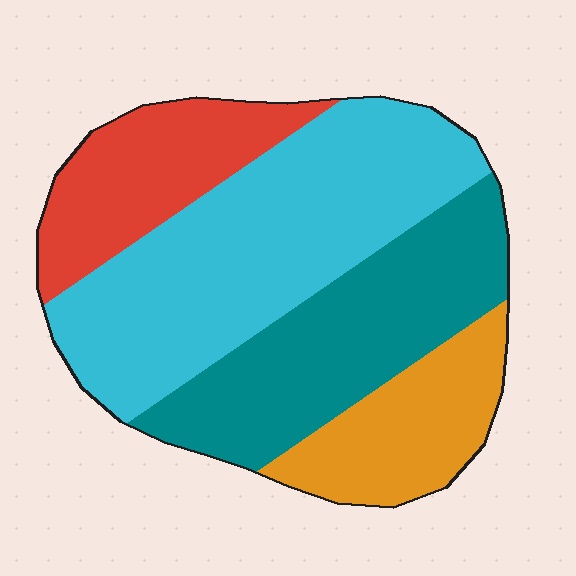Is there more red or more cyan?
Cyan.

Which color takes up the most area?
Cyan, at roughly 40%.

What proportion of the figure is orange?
Orange takes up about one sixth (1/6) of the figure.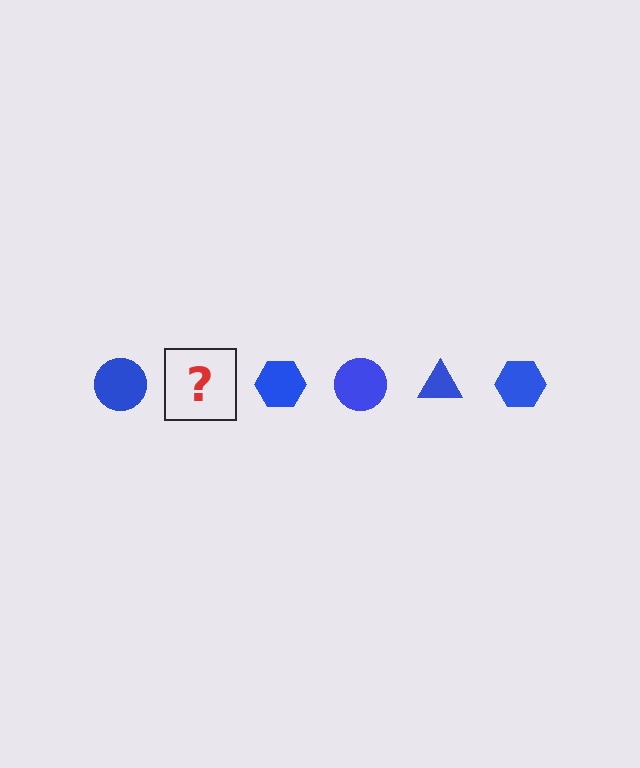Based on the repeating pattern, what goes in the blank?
The blank should be a blue triangle.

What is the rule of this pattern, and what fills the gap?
The rule is that the pattern cycles through circle, triangle, hexagon shapes in blue. The gap should be filled with a blue triangle.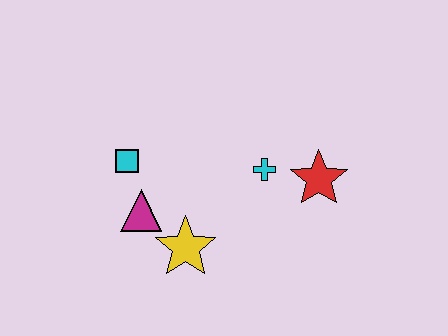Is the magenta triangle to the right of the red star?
No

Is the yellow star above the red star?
No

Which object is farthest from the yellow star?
The red star is farthest from the yellow star.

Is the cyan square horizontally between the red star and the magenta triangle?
No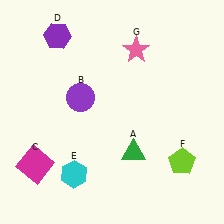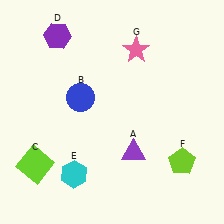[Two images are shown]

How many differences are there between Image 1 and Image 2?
There are 3 differences between the two images.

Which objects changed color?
A changed from green to purple. B changed from purple to blue. C changed from magenta to lime.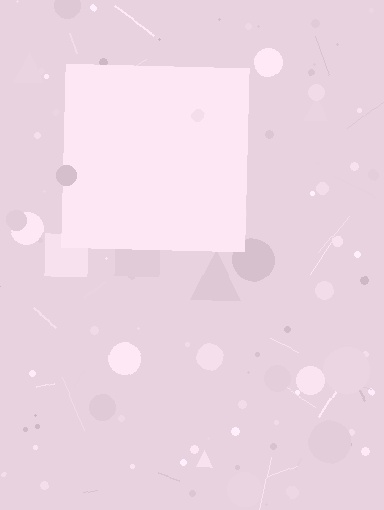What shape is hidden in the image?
A square is hidden in the image.